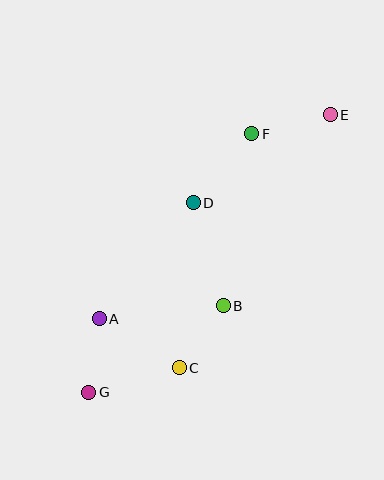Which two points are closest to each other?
Points A and G are closest to each other.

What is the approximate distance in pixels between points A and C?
The distance between A and C is approximately 94 pixels.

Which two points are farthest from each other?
Points E and G are farthest from each other.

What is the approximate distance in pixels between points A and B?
The distance between A and B is approximately 125 pixels.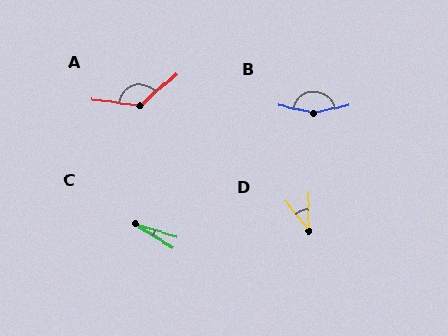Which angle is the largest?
B, at approximately 154 degrees.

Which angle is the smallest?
C, at approximately 16 degrees.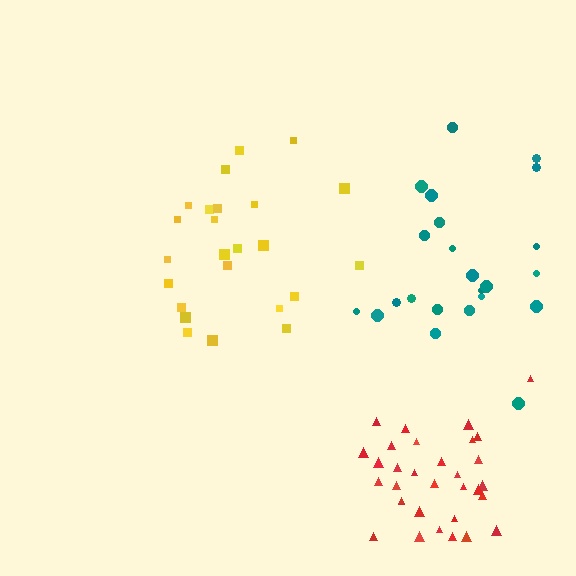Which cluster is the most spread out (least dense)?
Teal.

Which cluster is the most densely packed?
Red.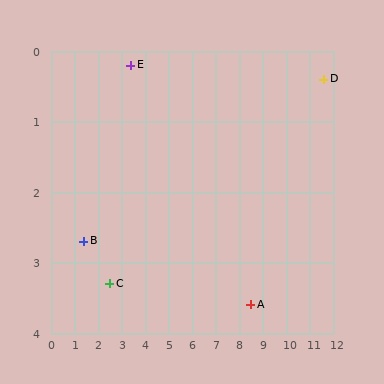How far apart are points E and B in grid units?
Points E and B are about 3.2 grid units apart.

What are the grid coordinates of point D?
Point D is at approximately (11.6, 0.4).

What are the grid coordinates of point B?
Point B is at approximately (1.4, 2.7).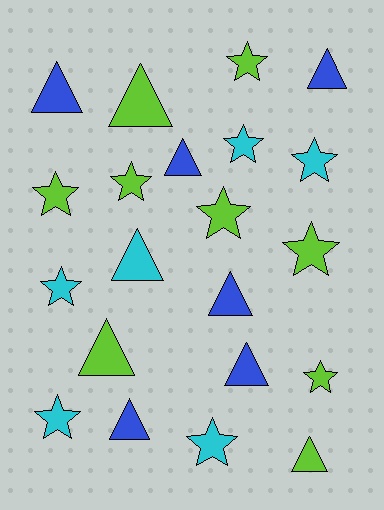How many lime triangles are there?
There are 3 lime triangles.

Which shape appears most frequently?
Star, with 11 objects.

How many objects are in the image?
There are 21 objects.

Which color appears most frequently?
Lime, with 9 objects.